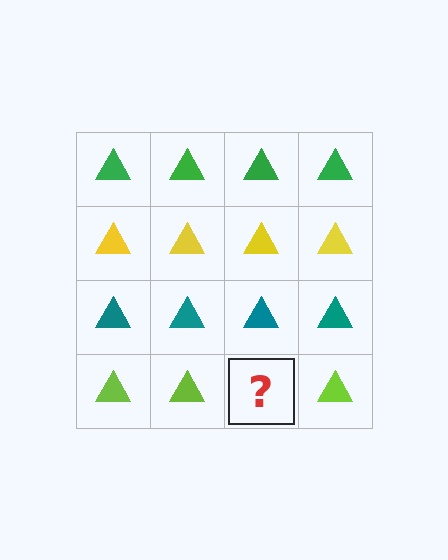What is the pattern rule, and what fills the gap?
The rule is that each row has a consistent color. The gap should be filled with a lime triangle.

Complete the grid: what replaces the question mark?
The question mark should be replaced with a lime triangle.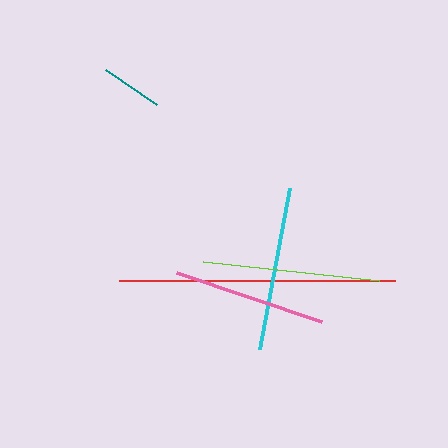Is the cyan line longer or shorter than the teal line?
The cyan line is longer than the teal line.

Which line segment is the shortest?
The teal line is the shortest at approximately 62 pixels.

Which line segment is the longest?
The red line is the longest at approximately 276 pixels.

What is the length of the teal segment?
The teal segment is approximately 62 pixels long.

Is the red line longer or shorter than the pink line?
The red line is longer than the pink line.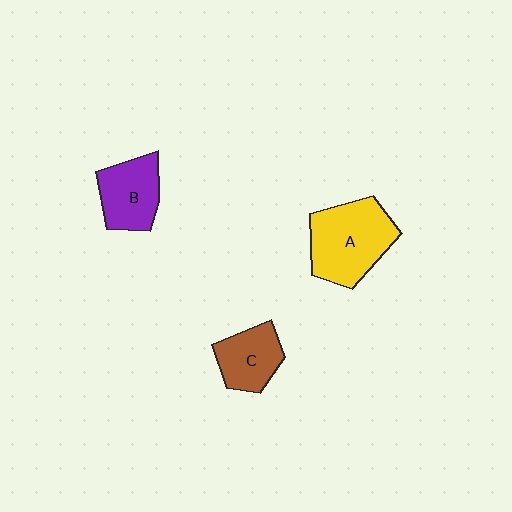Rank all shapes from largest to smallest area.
From largest to smallest: A (yellow), B (purple), C (brown).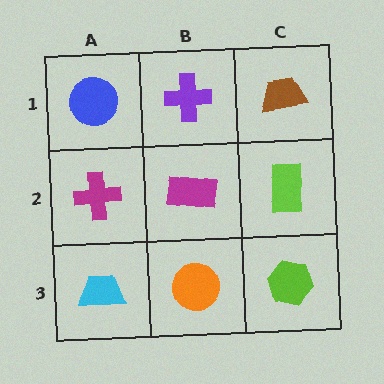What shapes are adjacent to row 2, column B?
A purple cross (row 1, column B), an orange circle (row 3, column B), a magenta cross (row 2, column A), a lime rectangle (row 2, column C).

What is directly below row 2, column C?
A lime hexagon.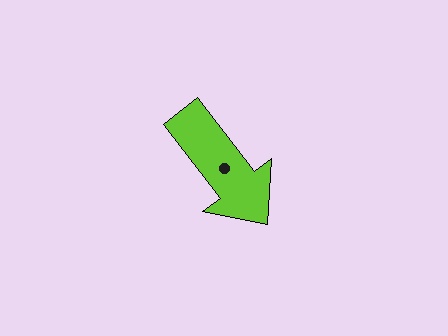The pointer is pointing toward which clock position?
Roughly 5 o'clock.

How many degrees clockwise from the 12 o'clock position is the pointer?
Approximately 143 degrees.